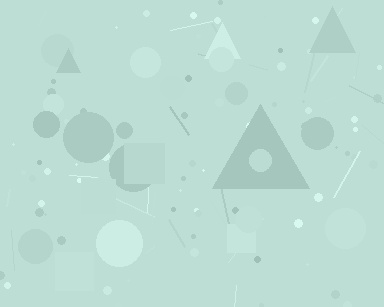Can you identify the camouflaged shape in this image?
The camouflaged shape is a triangle.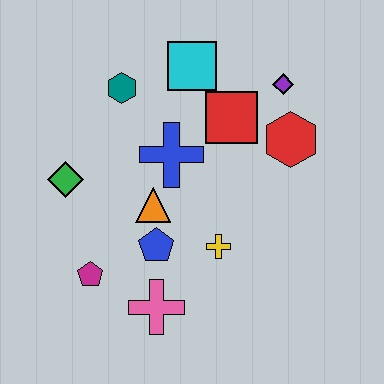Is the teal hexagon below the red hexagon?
No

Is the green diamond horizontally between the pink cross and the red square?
No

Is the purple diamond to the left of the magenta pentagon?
No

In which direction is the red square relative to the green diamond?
The red square is to the right of the green diamond.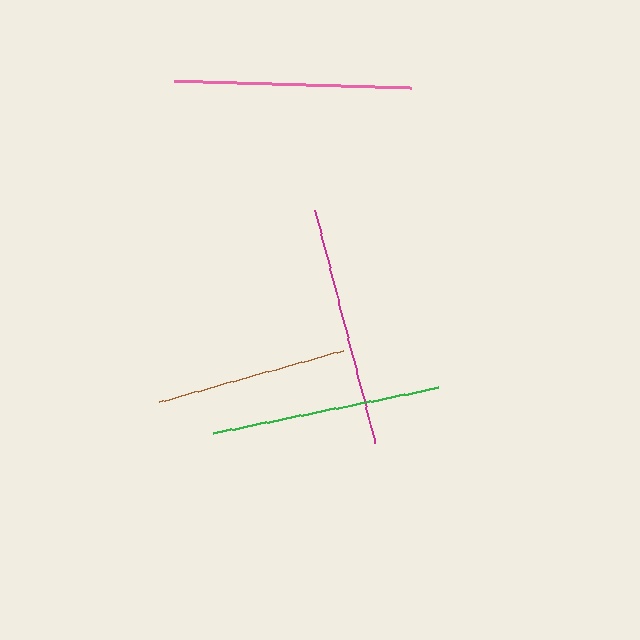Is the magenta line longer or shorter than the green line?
The magenta line is longer than the green line.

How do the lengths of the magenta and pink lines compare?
The magenta and pink lines are approximately the same length.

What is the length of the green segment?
The green segment is approximately 230 pixels long.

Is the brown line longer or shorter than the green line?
The green line is longer than the brown line.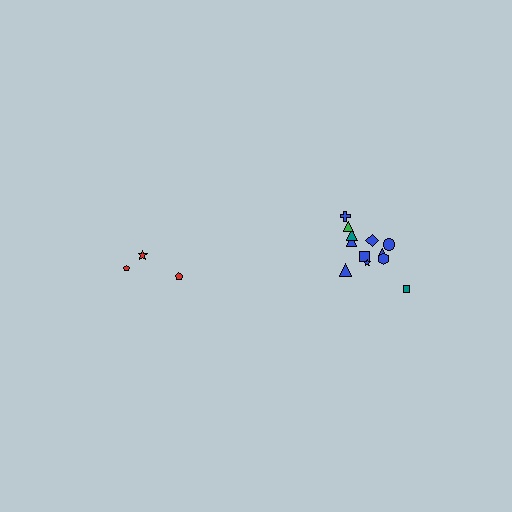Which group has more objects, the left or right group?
The right group.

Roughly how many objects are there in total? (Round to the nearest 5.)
Roughly 15 objects in total.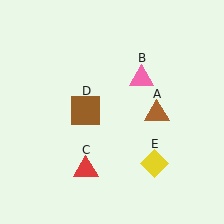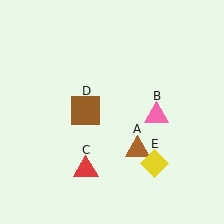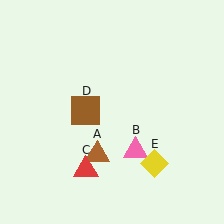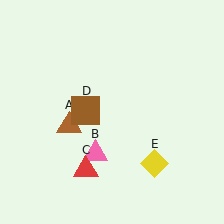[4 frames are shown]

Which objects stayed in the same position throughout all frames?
Red triangle (object C) and brown square (object D) and yellow diamond (object E) remained stationary.